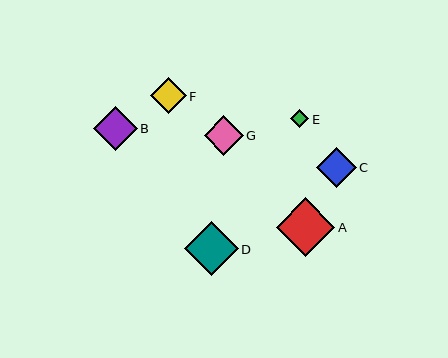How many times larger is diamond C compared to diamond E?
Diamond C is approximately 2.2 times the size of diamond E.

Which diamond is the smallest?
Diamond E is the smallest with a size of approximately 19 pixels.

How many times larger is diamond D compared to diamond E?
Diamond D is approximately 2.9 times the size of diamond E.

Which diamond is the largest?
Diamond A is the largest with a size of approximately 58 pixels.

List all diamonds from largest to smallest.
From largest to smallest: A, D, B, C, G, F, E.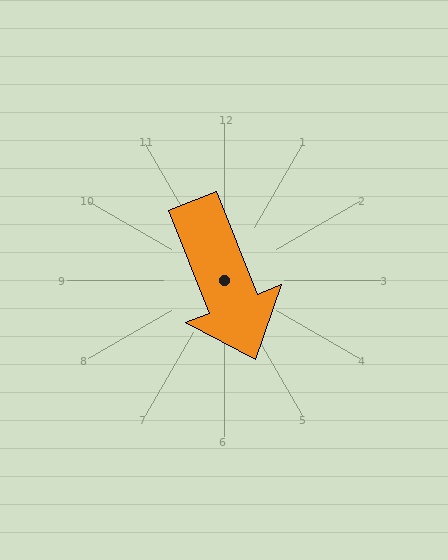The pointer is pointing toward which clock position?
Roughly 5 o'clock.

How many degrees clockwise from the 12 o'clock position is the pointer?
Approximately 158 degrees.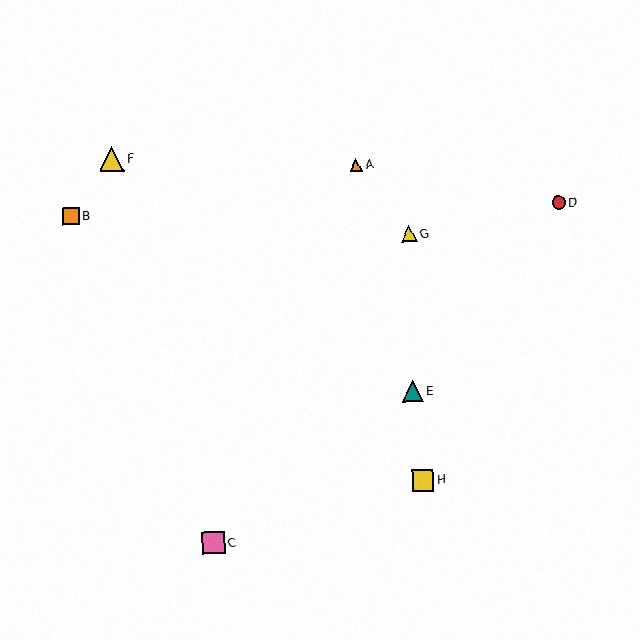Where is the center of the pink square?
The center of the pink square is at (214, 543).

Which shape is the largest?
The yellow triangle (labeled F) is the largest.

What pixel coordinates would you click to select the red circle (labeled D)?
Click at (558, 203) to select the red circle D.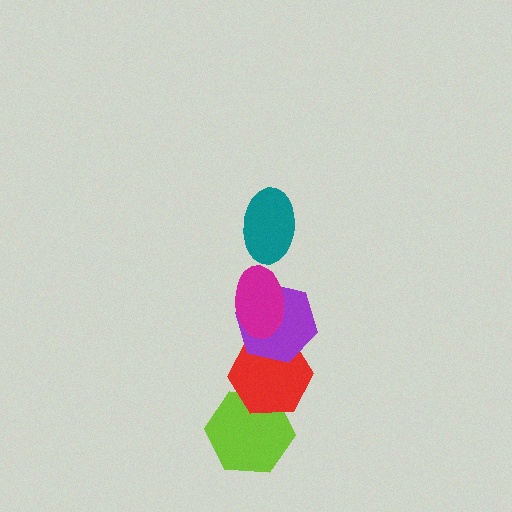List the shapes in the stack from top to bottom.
From top to bottom: the teal ellipse, the magenta ellipse, the purple hexagon, the red hexagon, the lime hexagon.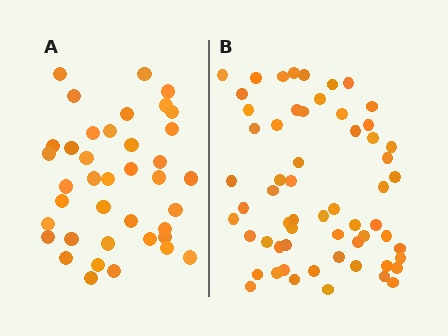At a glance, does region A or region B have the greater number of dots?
Region B (the right region) has more dots.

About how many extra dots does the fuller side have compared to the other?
Region B has approximately 20 more dots than region A.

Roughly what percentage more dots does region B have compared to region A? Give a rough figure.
About 55% more.